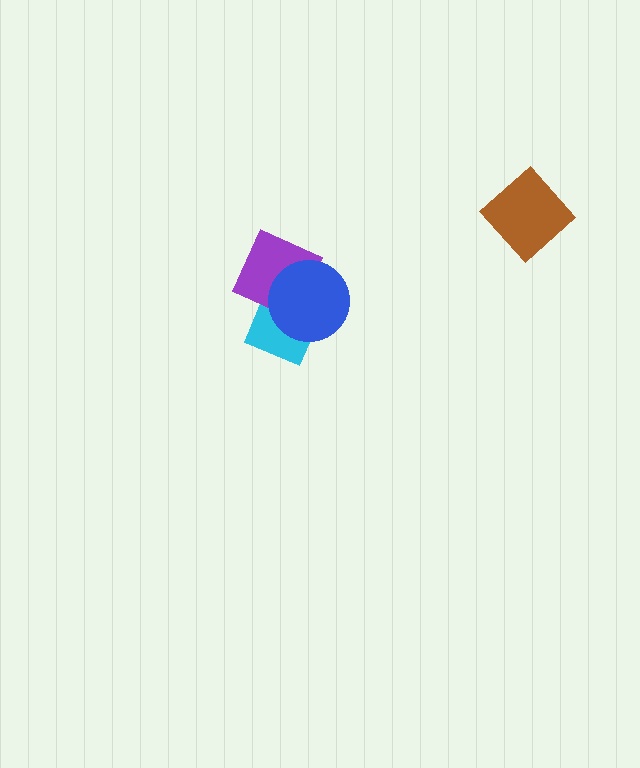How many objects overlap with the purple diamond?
2 objects overlap with the purple diamond.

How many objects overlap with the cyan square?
2 objects overlap with the cyan square.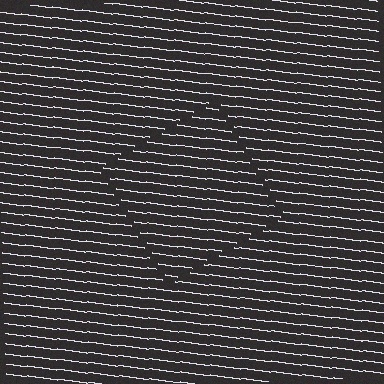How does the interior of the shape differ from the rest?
The interior of the shape contains the same grating, shifted by half a period — the contour is defined by the phase discontinuity where line-ends from the inner and outer gratings abut.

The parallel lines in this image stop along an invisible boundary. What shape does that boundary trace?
An illusory square. The interior of the shape contains the same grating, shifted by half a period — the contour is defined by the phase discontinuity where line-ends from the inner and outer gratings abut.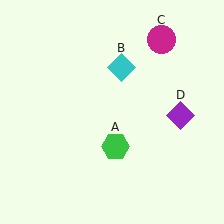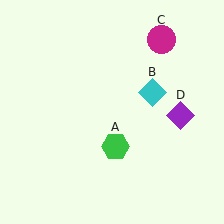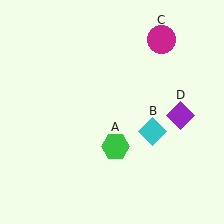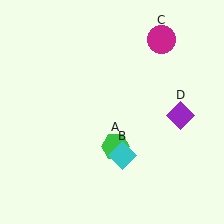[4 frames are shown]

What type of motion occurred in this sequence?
The cyan diamond (object B) rotated clockwise around the center of the scene.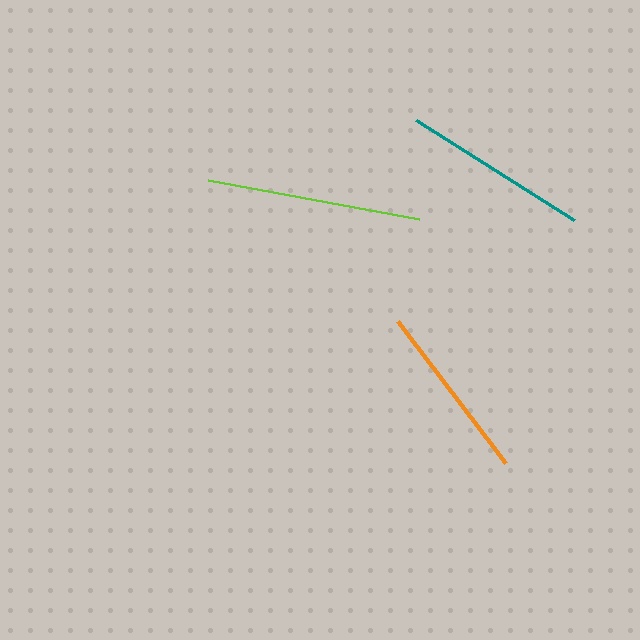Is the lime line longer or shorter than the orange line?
The lime line is longer than the orange line.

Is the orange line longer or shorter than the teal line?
The teal line is longer than the orange line.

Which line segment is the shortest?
The orange line is the shortest at approximately 179 pixels.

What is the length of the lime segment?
The lime segment is approximately 214 pixels long.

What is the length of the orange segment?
The orange segment is approximately 179 pixels long.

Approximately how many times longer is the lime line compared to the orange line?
The lime line is approximately 1.2 times the length of the orange line.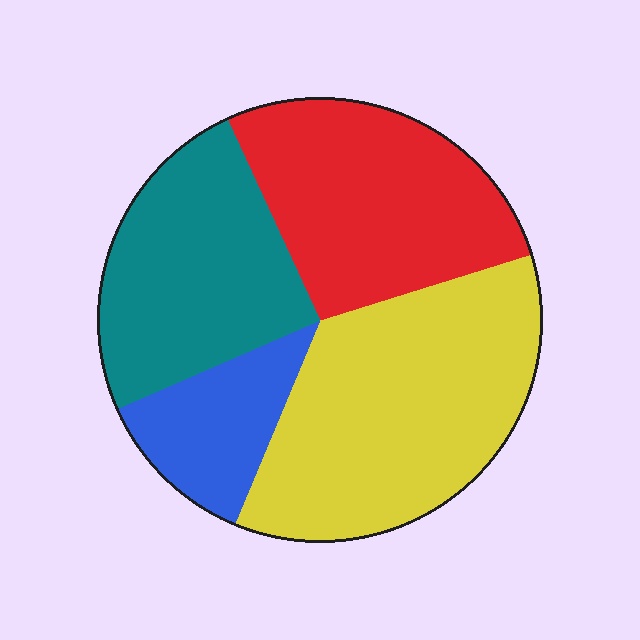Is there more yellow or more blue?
Yellow.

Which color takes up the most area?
Yellow, at roughly 35%.